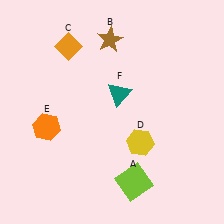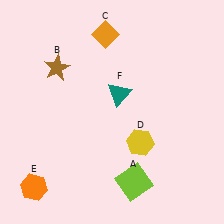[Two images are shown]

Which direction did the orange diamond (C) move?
The orange diamond (C) moved right.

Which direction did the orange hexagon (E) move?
The orange hexagon (E) moved down.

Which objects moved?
The objects that moved are: the brown star (B), the orange diamond (C), the orange hexagon (E).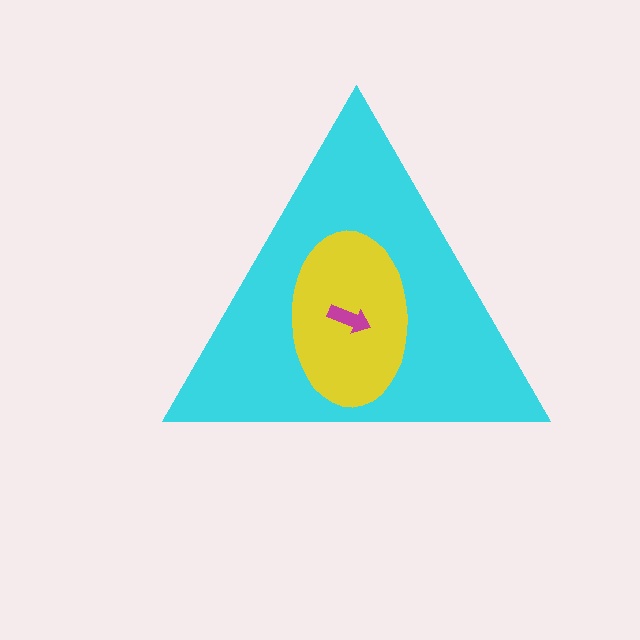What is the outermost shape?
The cyan triangle.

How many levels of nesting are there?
3.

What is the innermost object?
The magenta arrow.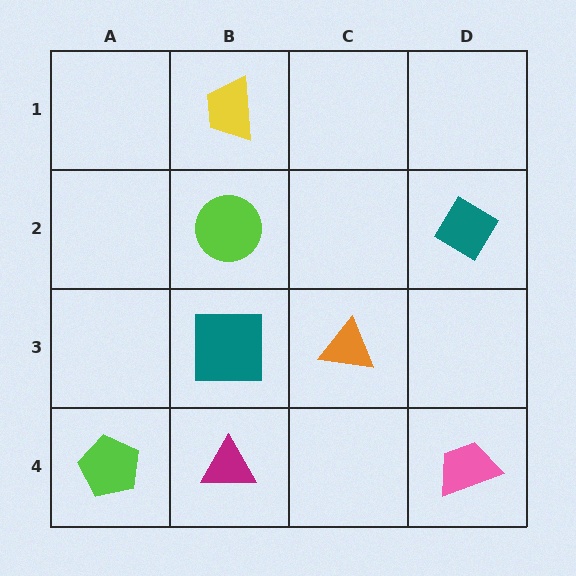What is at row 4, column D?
A pink trapezoid.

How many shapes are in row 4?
3 shapes.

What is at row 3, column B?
A teal square.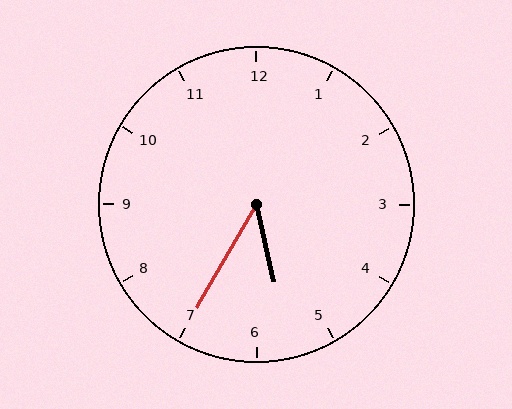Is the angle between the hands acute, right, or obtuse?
It is acute.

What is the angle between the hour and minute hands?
Approximately 42 degrees.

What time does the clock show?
5:35.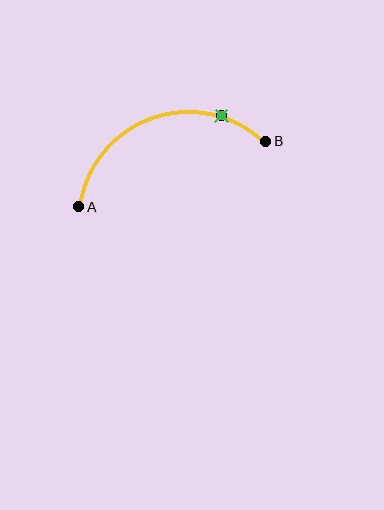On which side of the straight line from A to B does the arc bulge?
The arc bulges above the straight line connecting A and B.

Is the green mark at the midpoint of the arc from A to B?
No. The green mark lies on the arc but is closer to endpoint B. The arc midpoint would be at the point on the curve equidistant along the arc from both A and B.